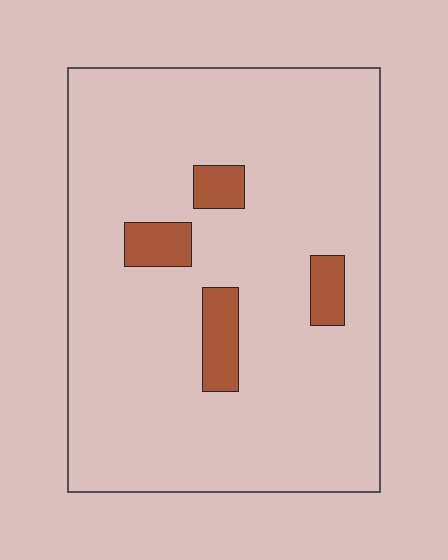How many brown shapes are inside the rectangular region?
4.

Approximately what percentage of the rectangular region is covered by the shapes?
Approximately 10%.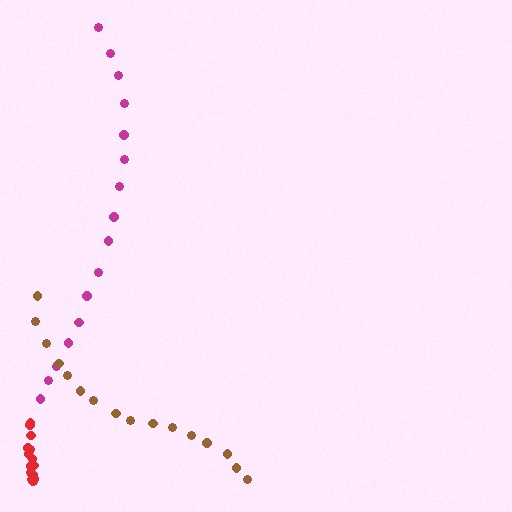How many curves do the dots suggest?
There are 3 distinct paths.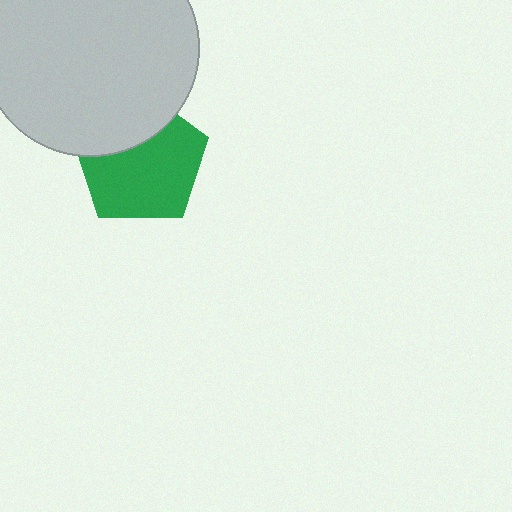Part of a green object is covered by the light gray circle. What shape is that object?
It is a pentagon.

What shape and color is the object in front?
The object in front is a light gray circle.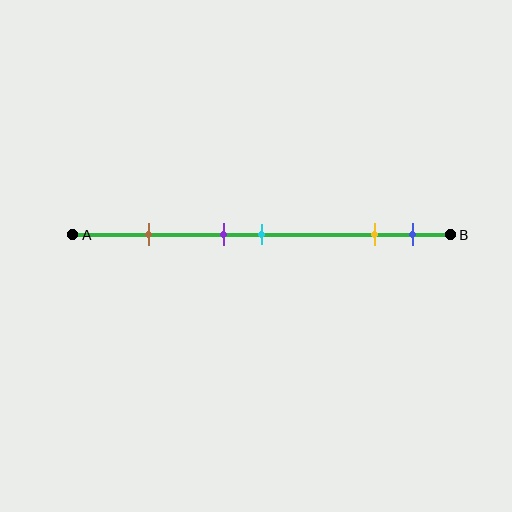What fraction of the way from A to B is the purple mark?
The purple mark is approximately 40% (0.4) of the way from A to B.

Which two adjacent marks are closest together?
The purple and cyan marks are the closest adjacent pair.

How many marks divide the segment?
There are 5 marks dividing the segment.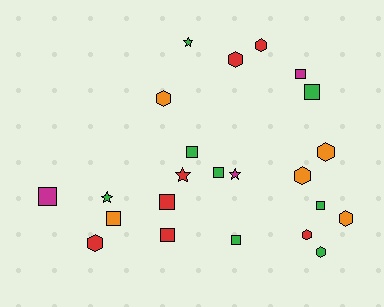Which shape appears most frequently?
Square, with 10 objects.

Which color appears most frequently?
Green, with 8 objects.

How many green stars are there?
There are 2 green stars.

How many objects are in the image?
There are 23 objects.